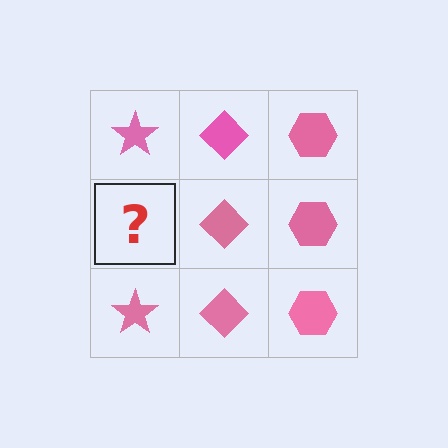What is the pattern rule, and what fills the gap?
The rule is that each column has a consistent shape. The gap should be filled with a pink star.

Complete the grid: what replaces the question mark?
The question mark should be replaced with a pink star.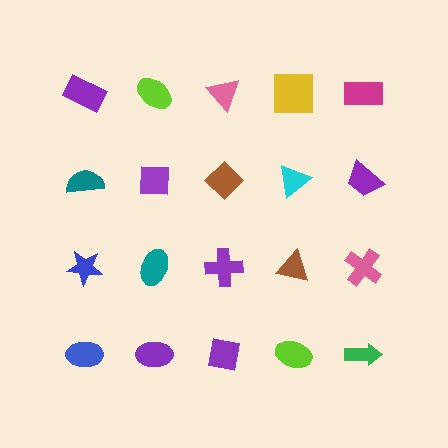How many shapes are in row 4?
5 shapes.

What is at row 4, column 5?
A green arrow.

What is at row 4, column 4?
A lime ellipse.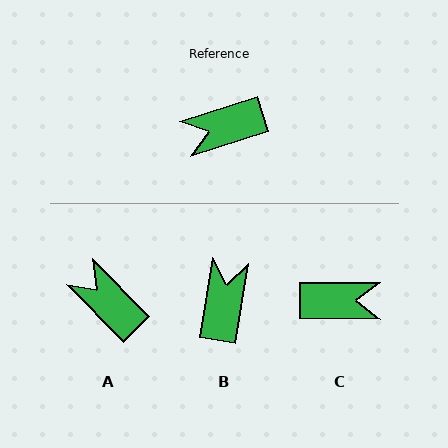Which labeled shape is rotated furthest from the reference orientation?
C, about 162 degrees away.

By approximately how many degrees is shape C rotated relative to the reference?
Approximately 162 degrees counter-clockwise.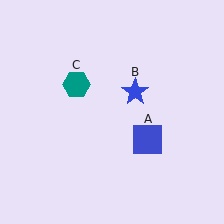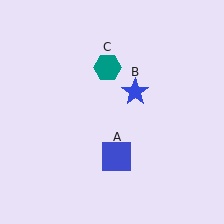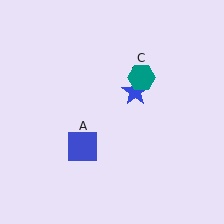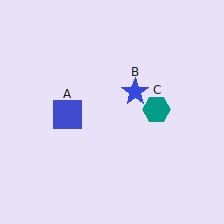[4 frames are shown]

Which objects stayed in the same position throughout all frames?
Blue star (object B) remained stationary.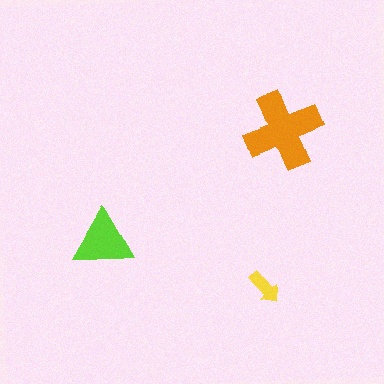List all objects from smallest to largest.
The yellow arrow, the lime triangle, the orange cross.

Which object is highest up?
The orange cross is topmost.